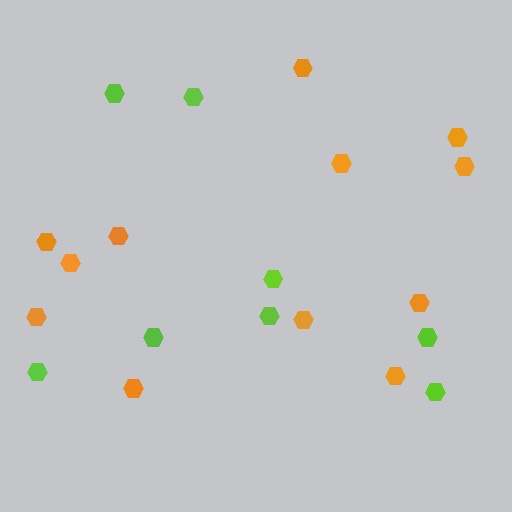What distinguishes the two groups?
There are 2 groups: one group of orange hexagons (12) and one group of lime hexagons (8).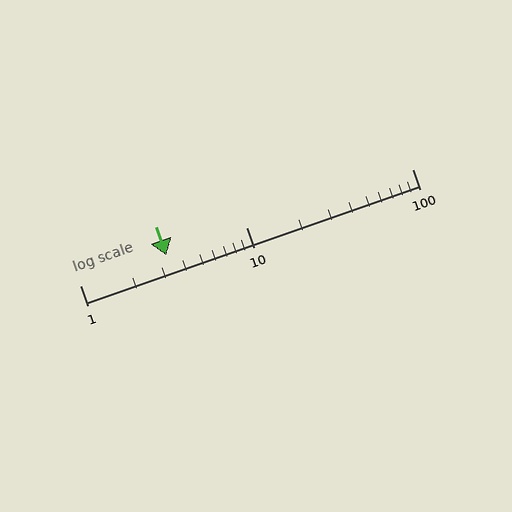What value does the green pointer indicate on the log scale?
The pointer indicates approximately 3.3.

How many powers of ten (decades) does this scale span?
The scale spans 2 decades, from 1 to 100.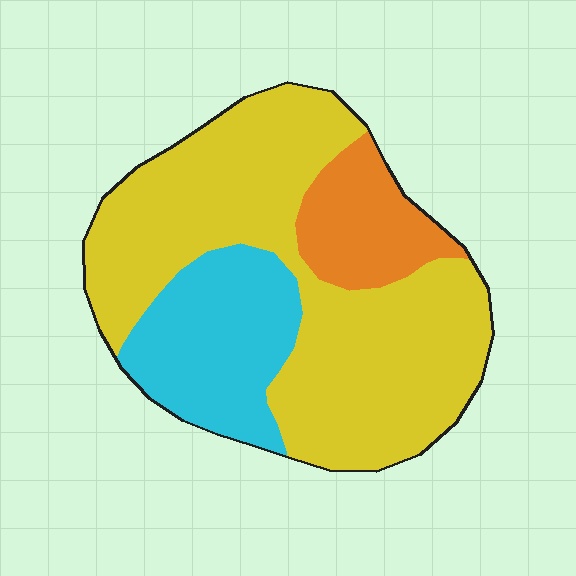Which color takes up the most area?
Yellow, at roughly 65%.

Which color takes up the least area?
Orange, at roughly 15%.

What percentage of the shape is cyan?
Cyan takes up about one quarter (1/4) of the shape.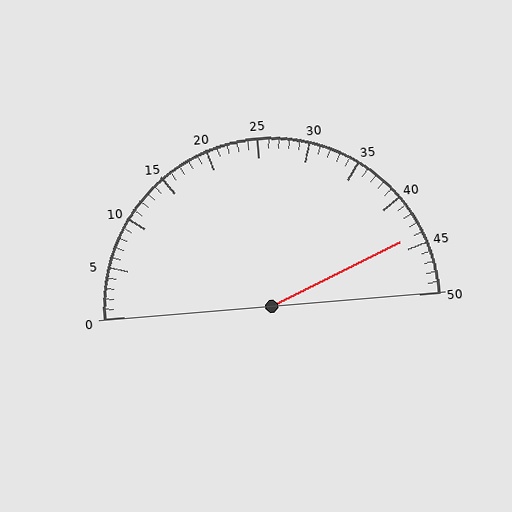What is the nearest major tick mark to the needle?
The nearest major tick mark is 45.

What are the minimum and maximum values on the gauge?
The gauge ranges from 0 to 50.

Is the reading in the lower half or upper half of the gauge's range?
The reading is in the upper half of the range (0 to 50).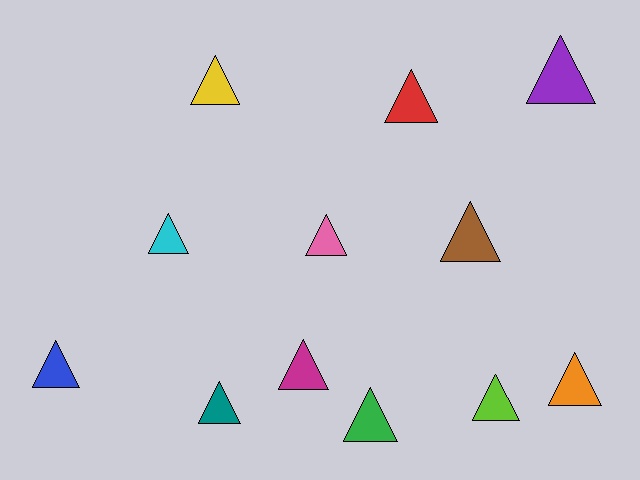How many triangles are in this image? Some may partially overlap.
There are 12 triangles.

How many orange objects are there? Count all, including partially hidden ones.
There is 1 orange object.